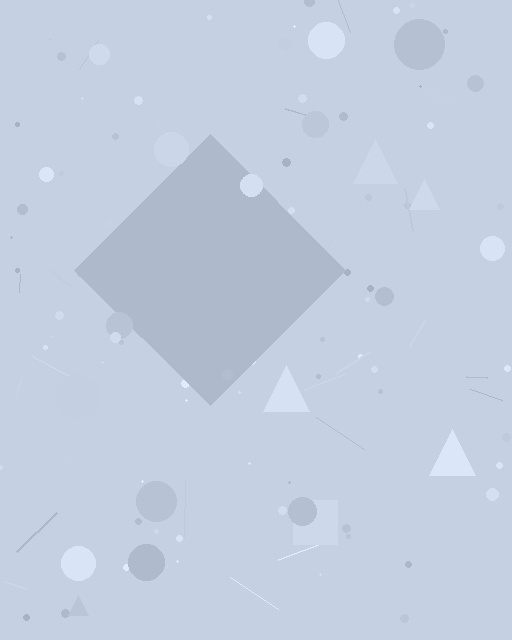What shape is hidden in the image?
A diamond is hidden in the image.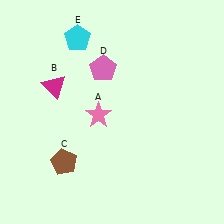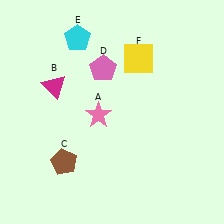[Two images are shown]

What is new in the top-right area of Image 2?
A yellow square (F) was added in the top-right area of Image 2.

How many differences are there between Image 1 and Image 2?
There is 1 difference between the two images.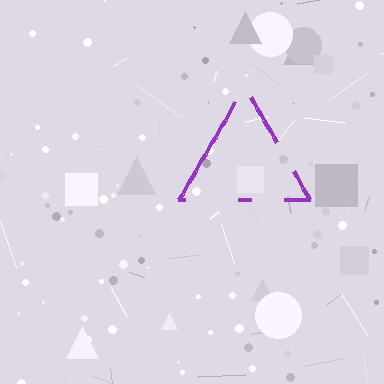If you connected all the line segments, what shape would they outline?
They would outline a triangle.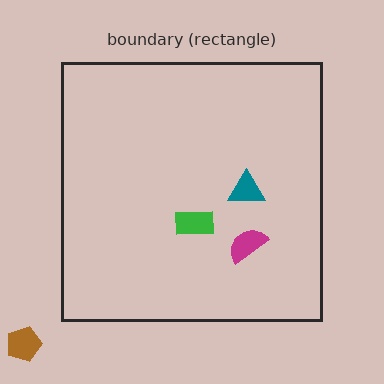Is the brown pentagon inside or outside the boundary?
Outside.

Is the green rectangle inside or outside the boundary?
Inside.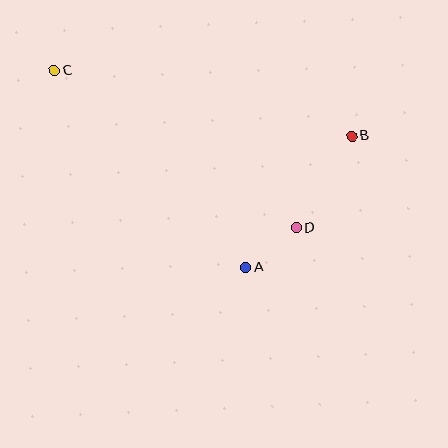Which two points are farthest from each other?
Points B and C are farthest from each other.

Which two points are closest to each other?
Points A and D are closest to each other.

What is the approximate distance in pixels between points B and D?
The distance between B and D is approximately 107 pixels.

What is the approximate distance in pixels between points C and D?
The distance between C and D is approximately 289 pixels.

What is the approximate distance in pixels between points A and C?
The distance between A and C is approximately 275 pixels.